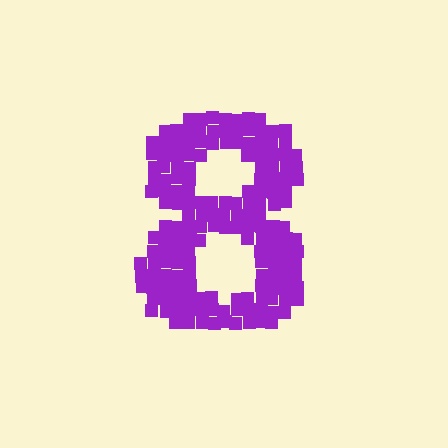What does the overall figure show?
The overall figure shows the digit 8.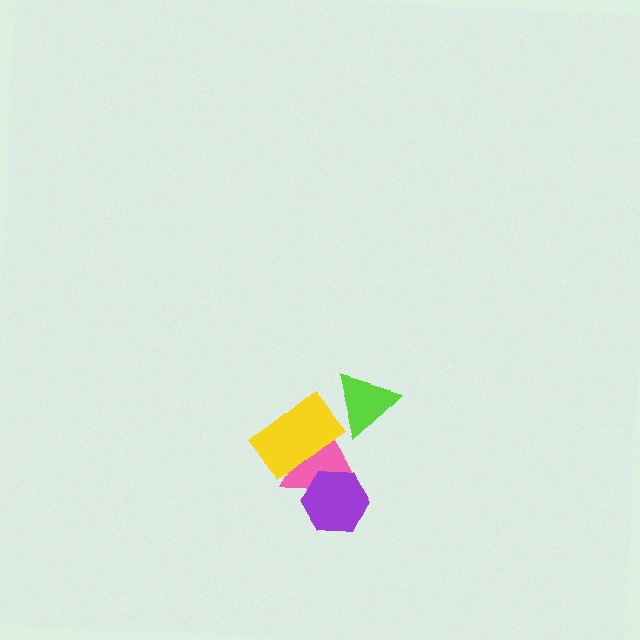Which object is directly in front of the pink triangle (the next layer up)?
The purple hexagon is directly in front of the pink triangle.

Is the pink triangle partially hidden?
Yes, it is partially covered by another shape.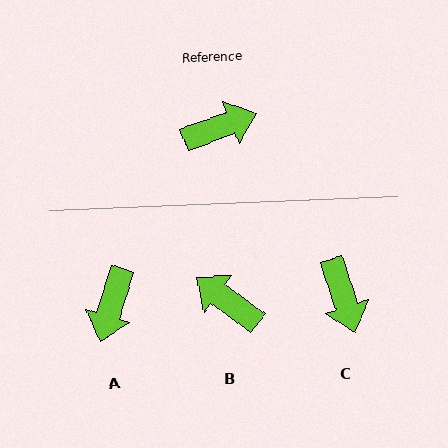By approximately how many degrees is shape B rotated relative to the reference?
Approximately 123 degrees counter-clockwise.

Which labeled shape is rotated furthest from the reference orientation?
A, about 127 degrees away.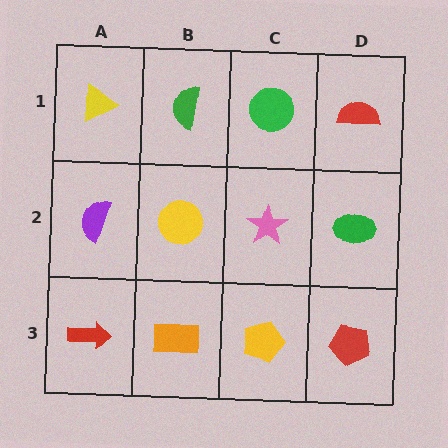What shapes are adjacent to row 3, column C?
A pink star (row 2, column C), an orange rectangle (row 3, column B), a red pentagon (row 3, column D).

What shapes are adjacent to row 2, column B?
A green semicircle (row 1, column B), an orange rectangle (row 3, column B), a purple semicircle (row 2, column A), a pink star (row 2, column C).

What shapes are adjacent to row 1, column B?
A yellow circle (row 2, column B), a yellow triangle (row 1, column A), a green circle (row 1, column C).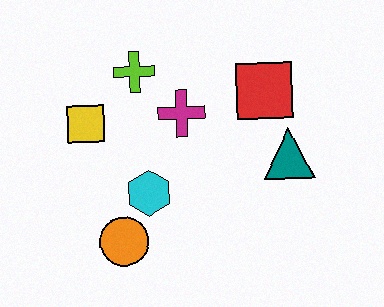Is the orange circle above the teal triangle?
No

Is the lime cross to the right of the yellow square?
Yes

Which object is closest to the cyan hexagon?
The orange circle is closest to the cyan hexagon.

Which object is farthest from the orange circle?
The red square is farthest from the orange circle.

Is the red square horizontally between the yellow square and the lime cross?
No